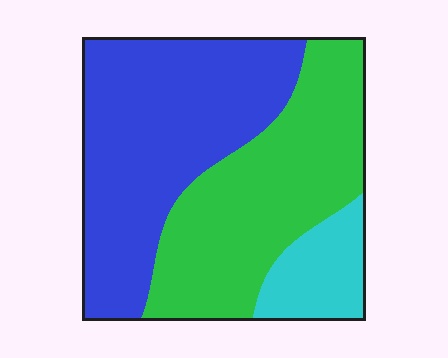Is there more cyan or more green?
Green.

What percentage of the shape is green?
Green takes up between a quarter and a half of the shape.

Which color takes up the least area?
Cyan, at roughly 10%.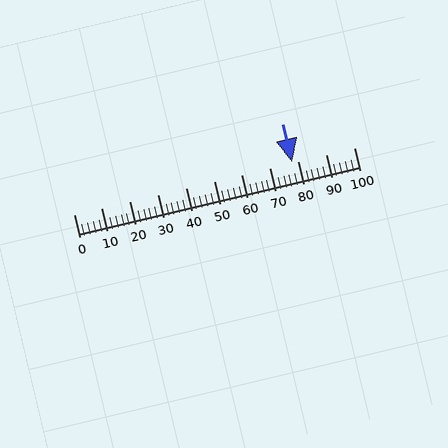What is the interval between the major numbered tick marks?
The major tick marks are spaced 10 units apart.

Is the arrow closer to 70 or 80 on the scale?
The arrow is closer to 80.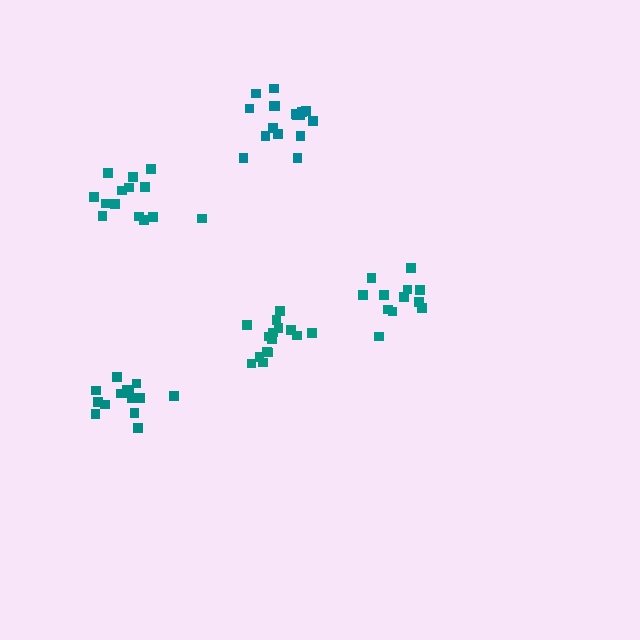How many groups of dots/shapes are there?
There are 5 groups.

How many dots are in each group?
Group 1: 15 dots, Group 2: 12 dots, Group 3: 17 dots, Group 4: 14 dots, Group 5: 14 dots (72 total).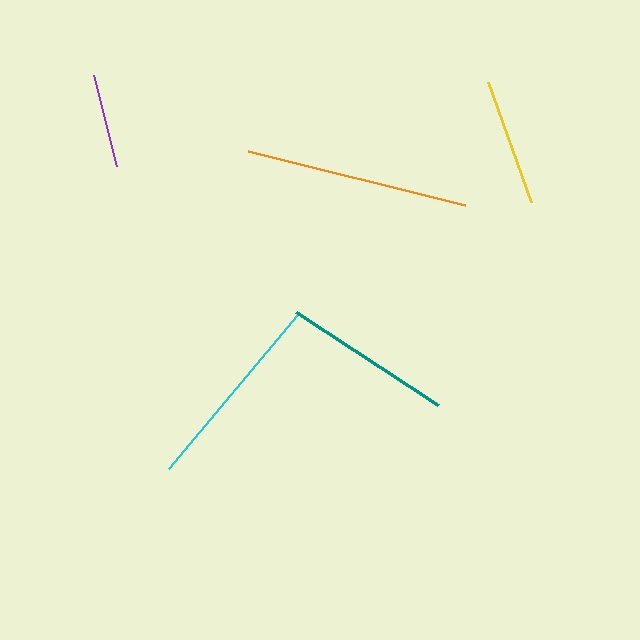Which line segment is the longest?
The orange line is the longest at approximately 223 pixels.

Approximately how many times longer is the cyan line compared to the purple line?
The cyan line is approximately 2.1 times the length of the purple line.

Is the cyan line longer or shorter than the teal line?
The cyan line is longer than the teal line.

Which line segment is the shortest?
The purple line is the shortest at approximately 94 pixels.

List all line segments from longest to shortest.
From longest to shortest: orange, cyan, teal, yellow, purple.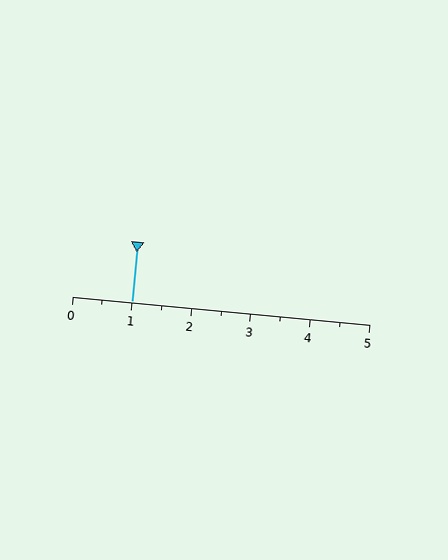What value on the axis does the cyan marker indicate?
The marker indicates approximately 1.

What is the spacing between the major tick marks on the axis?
The major ticks are spaced 1 apart.